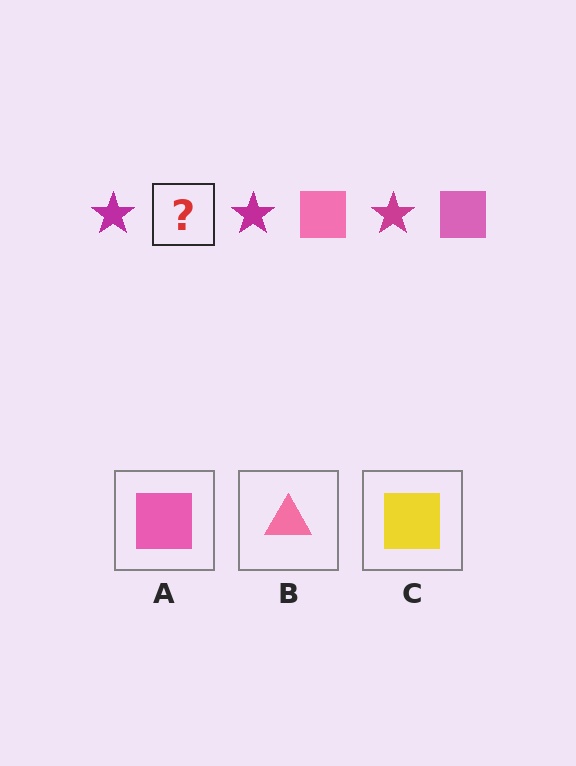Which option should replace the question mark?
Option A.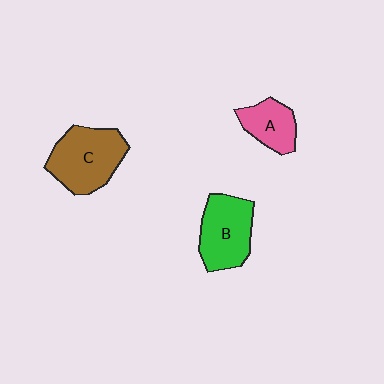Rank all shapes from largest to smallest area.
From largest to smallest: C (brown), B (green), A (pink).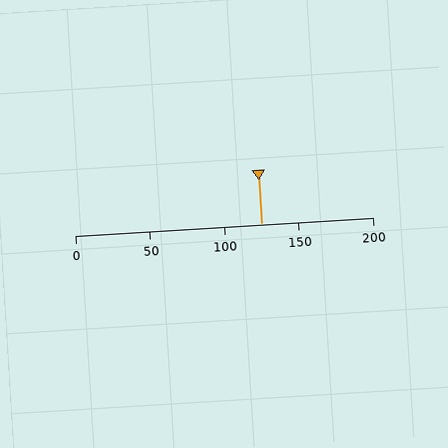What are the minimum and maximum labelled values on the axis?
The axis runs from 0 to 200.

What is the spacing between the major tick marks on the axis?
The major ticks are spaced 50 apart.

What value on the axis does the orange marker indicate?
The marker indicates approximately 125.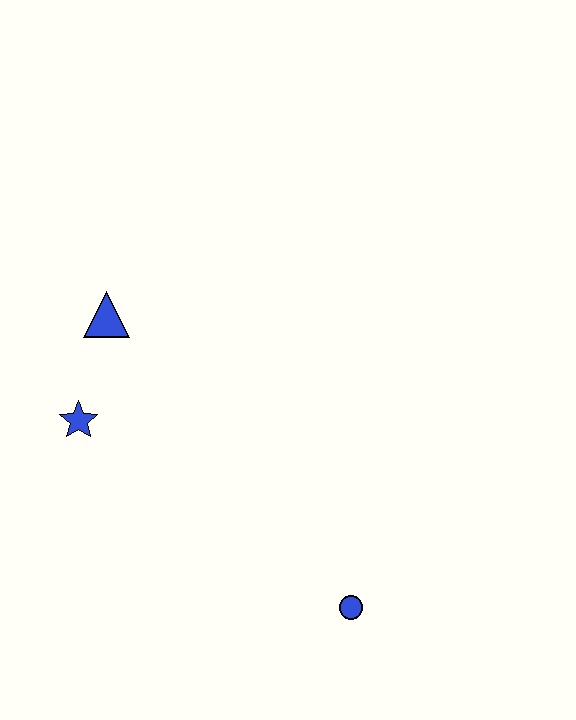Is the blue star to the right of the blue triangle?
No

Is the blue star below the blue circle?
No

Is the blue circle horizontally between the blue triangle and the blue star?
No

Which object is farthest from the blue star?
The blue circle is farthest from the blue star.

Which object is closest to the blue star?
The blue triangle is closest to the blue star.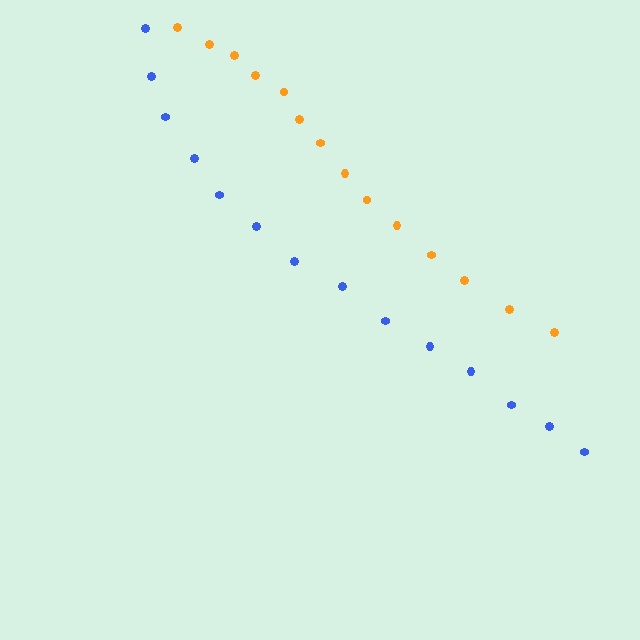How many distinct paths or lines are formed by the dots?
There are 2 distinct paths.